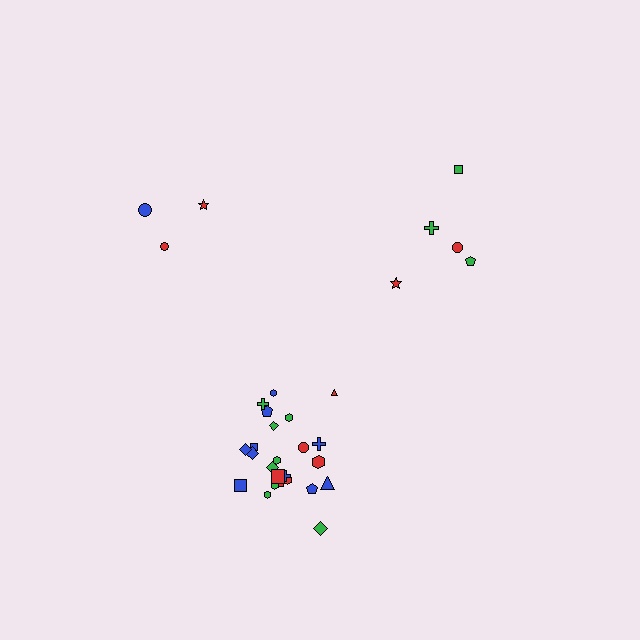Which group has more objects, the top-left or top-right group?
The top-right group.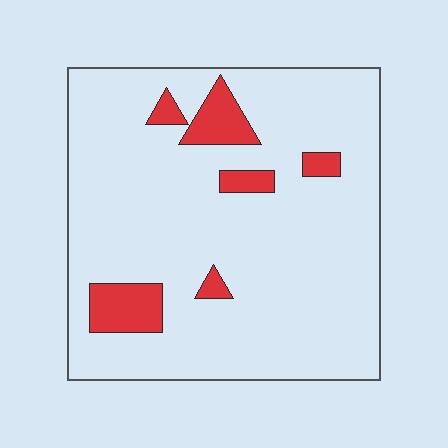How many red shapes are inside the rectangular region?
6.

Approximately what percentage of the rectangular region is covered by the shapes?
Approximately 10%.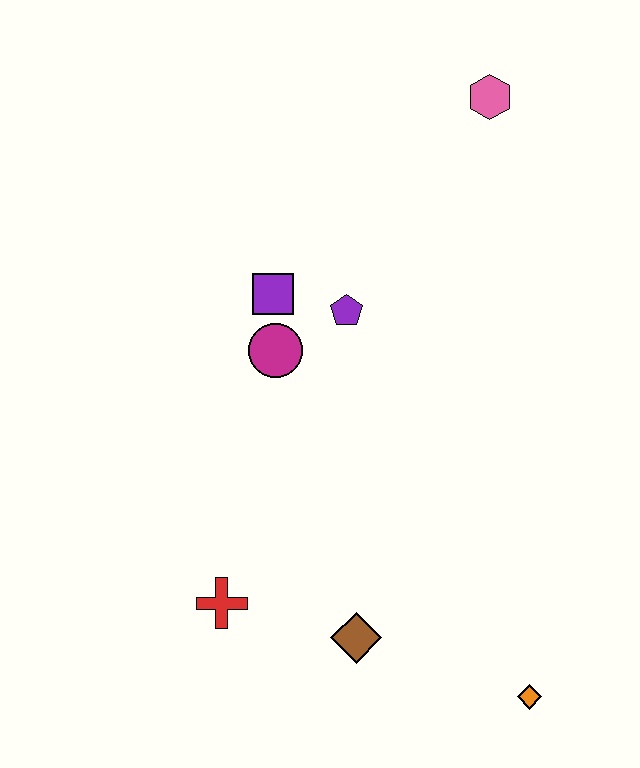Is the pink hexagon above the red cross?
Yes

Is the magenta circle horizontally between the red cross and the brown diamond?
Yes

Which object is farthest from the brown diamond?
The pink hexagon is farthest from the brown diamond.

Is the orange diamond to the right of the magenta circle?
Yes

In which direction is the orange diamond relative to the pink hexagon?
The orange diamond is below the pink hexagon.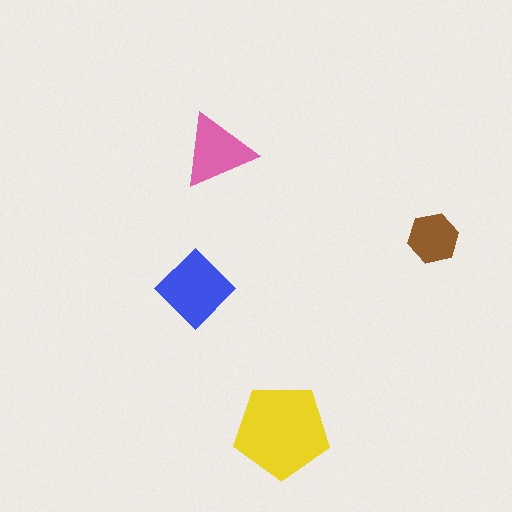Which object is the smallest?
The brown hexagon.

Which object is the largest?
The yellow pentagon.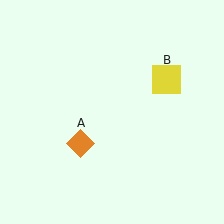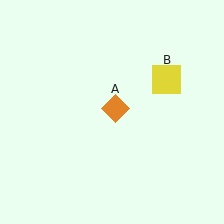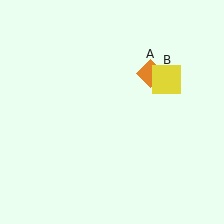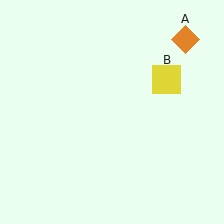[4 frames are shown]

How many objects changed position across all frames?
1 object changed position: orange diamond (object A).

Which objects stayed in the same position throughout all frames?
Yellow square (object B) remained stationary.